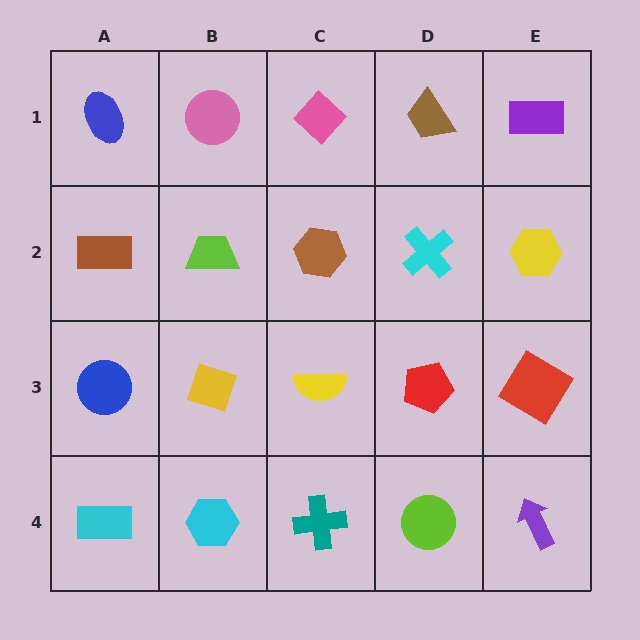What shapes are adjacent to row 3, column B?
A lime trapezoid (row 2, column B), a cyan hexagon (row 4, column B), a blue circle (row 3, column A), a yellow semicircle (row 3, column C).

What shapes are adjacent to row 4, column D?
A red pentagon (row 3, column D), a teal cross (row 4, column C), a purple arrow (row 4, column E).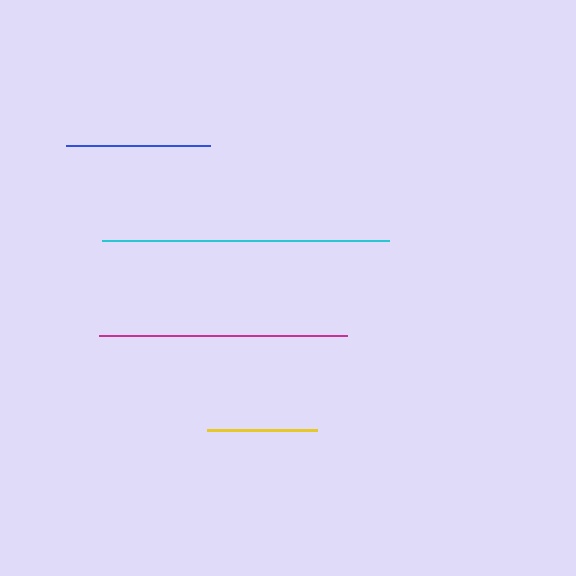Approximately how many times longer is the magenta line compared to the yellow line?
The magenta line is approximately 2.2 times the length of the yellow line.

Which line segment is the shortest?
The yellow line is the shortest at approximately 110 pixels.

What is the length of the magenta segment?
The magenta segment is approximately 248 pixels long.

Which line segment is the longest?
The cyan line is the longest at approximately 286 pixels.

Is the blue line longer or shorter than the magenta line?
The magenta line is longer than the blue line.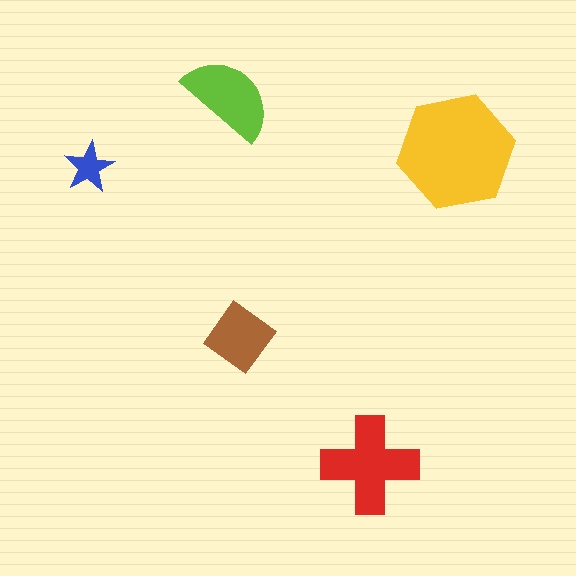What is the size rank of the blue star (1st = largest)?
5th.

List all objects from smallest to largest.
The blue star, the brown diamond, the lime semicircle, the red cross, the yellow hexagon.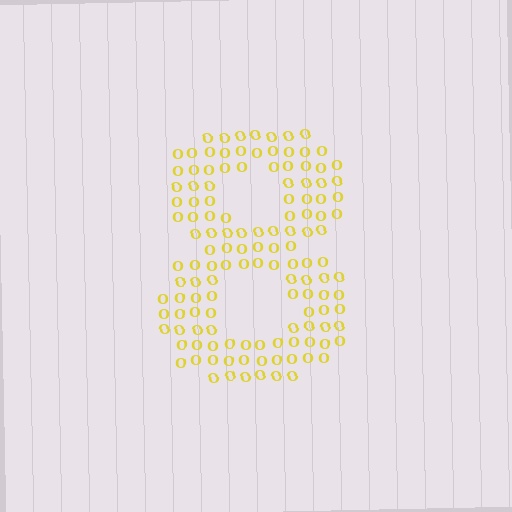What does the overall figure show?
The overall figure shows the digit 8.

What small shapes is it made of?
It is made of small letter O's.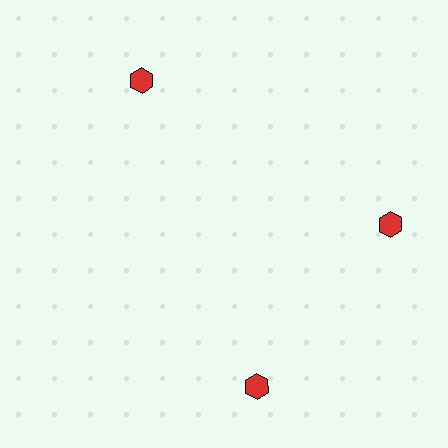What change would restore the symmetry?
The symmetry would be restored by rotating it back into even spacing with its neighbors so that all 3 hexagons sit at equal angles and equal distance from the center.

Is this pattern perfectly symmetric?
No. The 3 red hexagons are arranged in a ring, but one element near the 7 o'clock position is rotated out of alignment along the ring, breaking the 3-fold rotational symmetry.